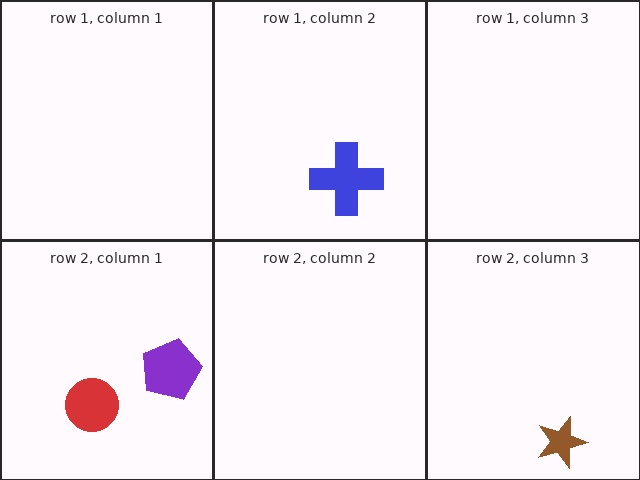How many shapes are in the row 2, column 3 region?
1.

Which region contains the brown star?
The row 2, column 3 region.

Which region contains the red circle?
The row 2, column 1 region.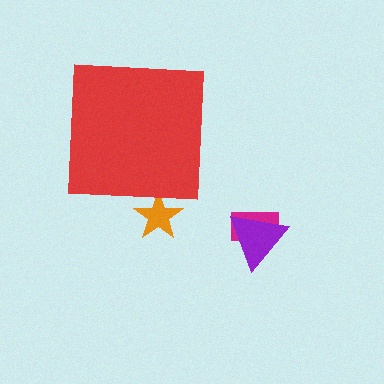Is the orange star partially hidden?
Yes, the orange star is partially hidden behind the red square.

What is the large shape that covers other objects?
A red square.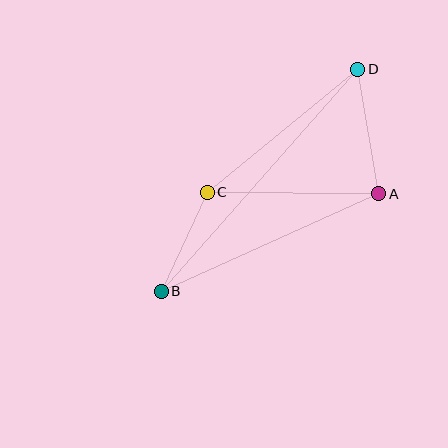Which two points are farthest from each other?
Points B and D are farthest from each other.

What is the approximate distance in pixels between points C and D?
The distance between C and D is approximately 195 pixels.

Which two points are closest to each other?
Points B and C are closest to each other.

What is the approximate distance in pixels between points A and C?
The distance between A and C is approximately 171 pixels.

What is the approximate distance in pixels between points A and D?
The distance between A and D is approximately 127 pixels.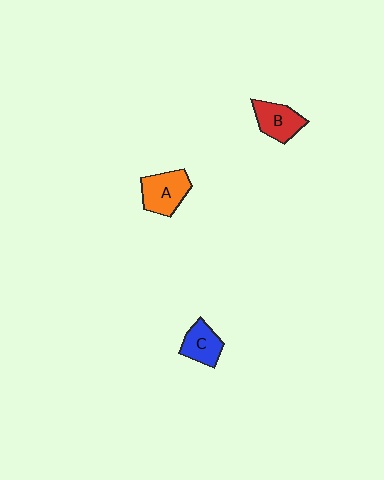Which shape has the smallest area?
Shape C (blue).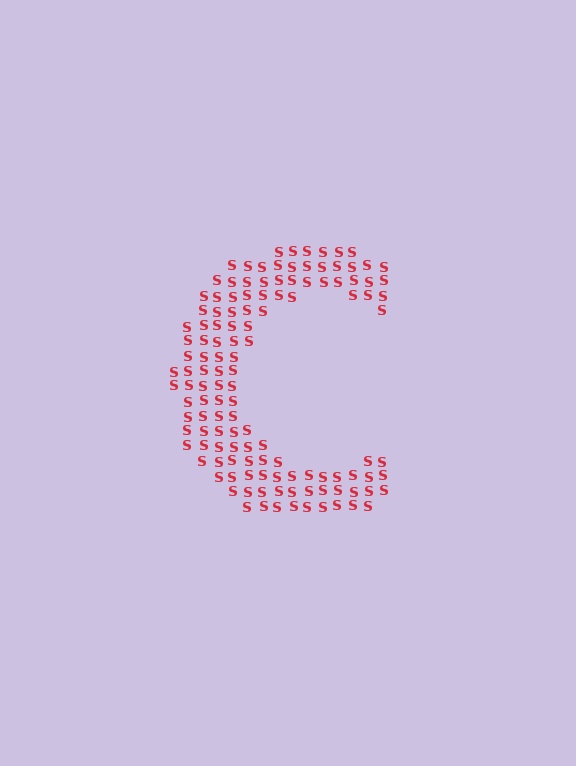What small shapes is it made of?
It is made of small letter S's.